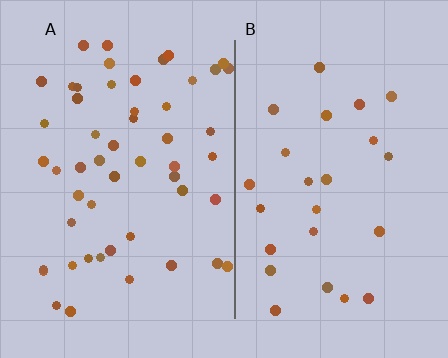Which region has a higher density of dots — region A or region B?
A (the left).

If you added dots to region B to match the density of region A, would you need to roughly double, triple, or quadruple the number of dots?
Approximately double.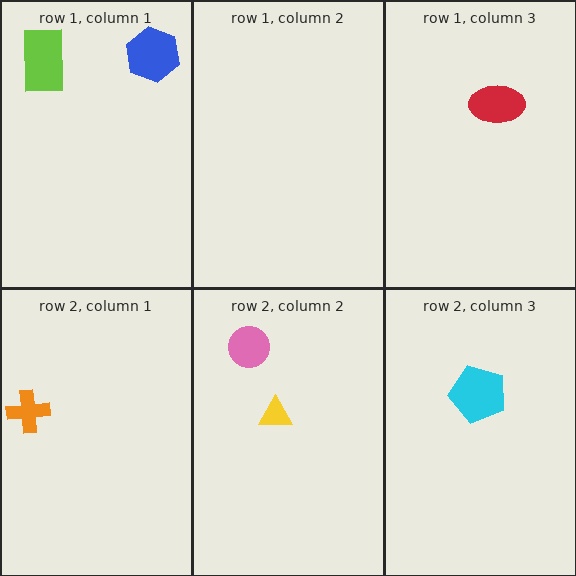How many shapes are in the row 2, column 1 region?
1.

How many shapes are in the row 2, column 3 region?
1.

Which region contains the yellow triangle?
The row 2, column 2 region.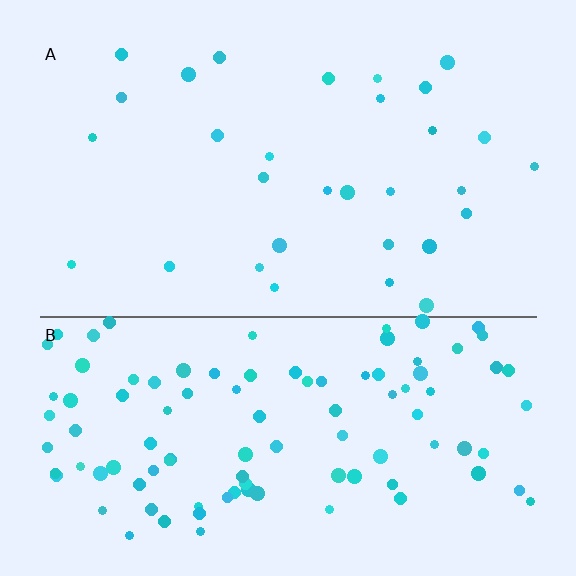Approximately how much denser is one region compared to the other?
Approximately 3.4× — region B over region A.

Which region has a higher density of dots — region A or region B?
B (the bottom).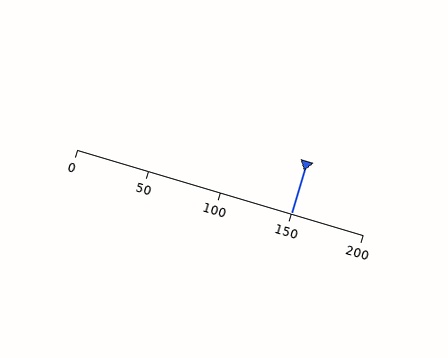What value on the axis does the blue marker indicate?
The marker indicates approximately 150.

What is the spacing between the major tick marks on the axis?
The major ticks are spaced 50 apart.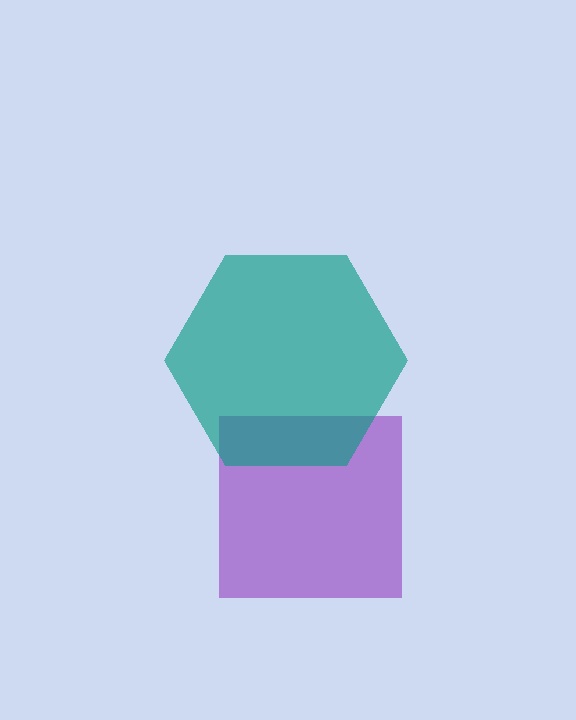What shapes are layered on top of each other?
The layered shapes are: a purple square, a teal hexagon.